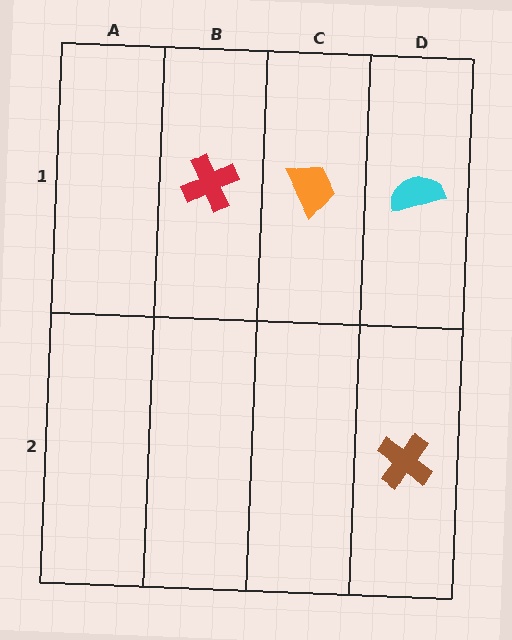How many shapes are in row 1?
3 shapes.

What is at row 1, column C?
An orange trapezoid.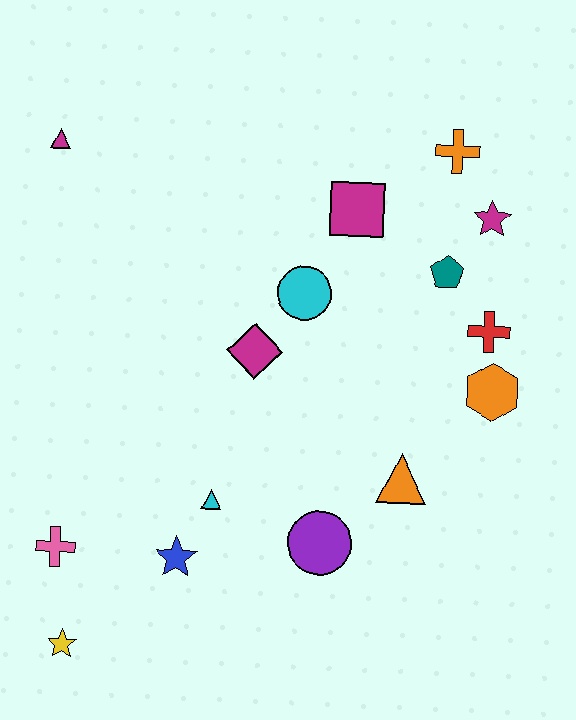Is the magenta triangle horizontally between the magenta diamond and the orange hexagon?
No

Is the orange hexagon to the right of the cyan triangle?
Yes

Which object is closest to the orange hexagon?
The red cross is closest to the orange hexagon.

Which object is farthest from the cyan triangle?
The orange cross is farthest from the cyan triangle.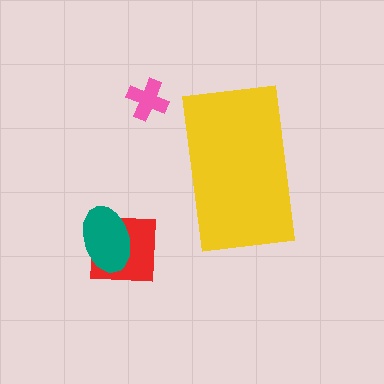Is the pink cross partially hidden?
No, the pink cross is fully visible.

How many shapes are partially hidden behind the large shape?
0 shapes are partially hidden.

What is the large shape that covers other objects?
A yellow rectangle.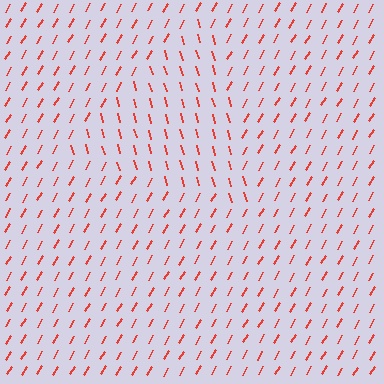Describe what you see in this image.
The image is filled with small red line segments. A triangle region in the image has lines oriented differently from the surrounding lines, creating a visible texture boundary.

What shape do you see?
I see a triangle.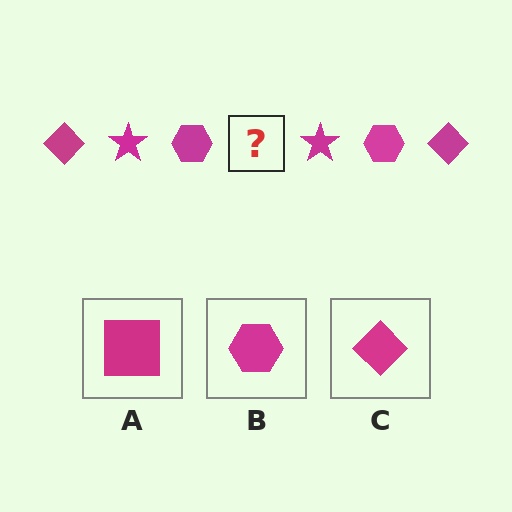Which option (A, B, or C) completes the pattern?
C.